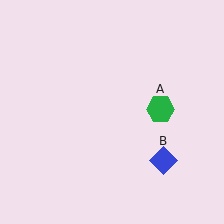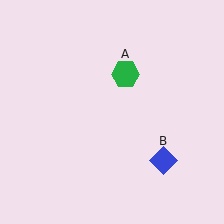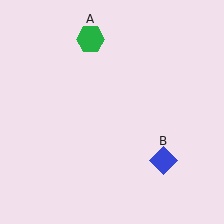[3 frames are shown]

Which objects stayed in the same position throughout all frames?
Blue diamond (object B) remained stationary.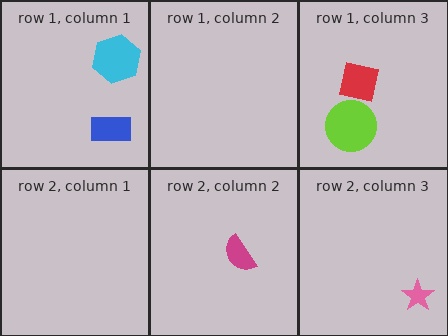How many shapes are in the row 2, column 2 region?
1.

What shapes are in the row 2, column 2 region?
The magenta semicircle.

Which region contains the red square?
The row 1, column 3 region.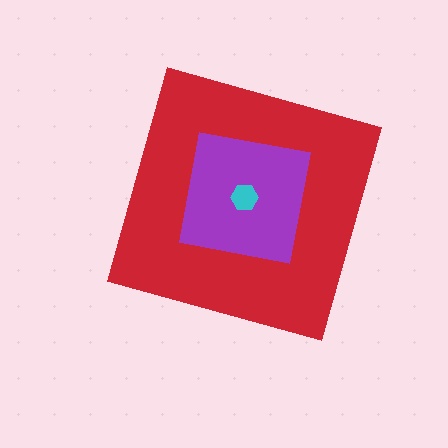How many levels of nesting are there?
3.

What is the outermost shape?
The red diamond.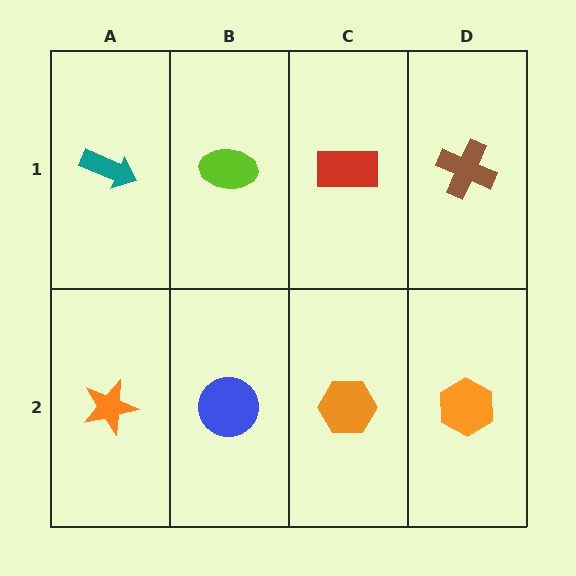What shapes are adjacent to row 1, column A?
An orange star (row 2, column A), a lime ellipse (row 1, column B).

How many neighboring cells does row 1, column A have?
2.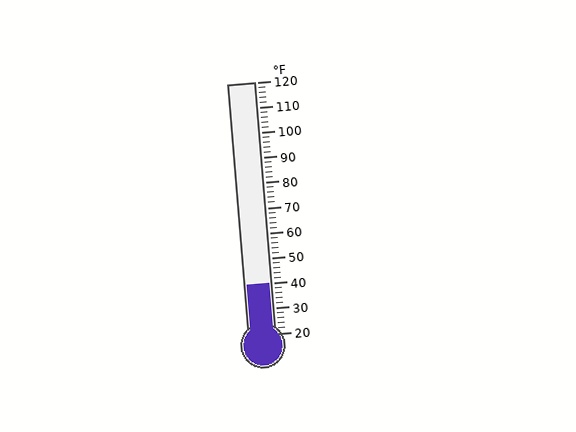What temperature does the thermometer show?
The thermometer shows approximately 40°F.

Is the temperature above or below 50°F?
The temperature is below 50°F.